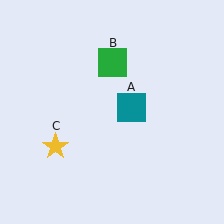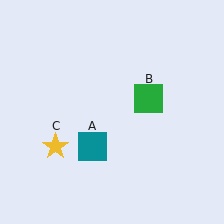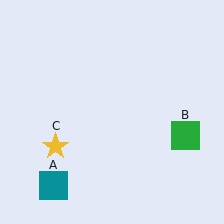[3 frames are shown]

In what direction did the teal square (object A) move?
The teal square (object A) moved down and to the left.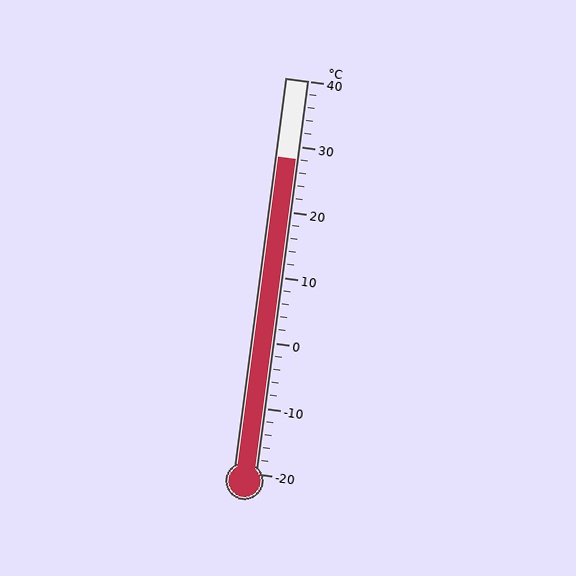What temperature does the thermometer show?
The thermometer shows approximately 28°C.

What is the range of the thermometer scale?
The thermometer scale ranges from -20°C to 40°C.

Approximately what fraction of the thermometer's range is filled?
The thermometer is filled to approximately 80% of its range.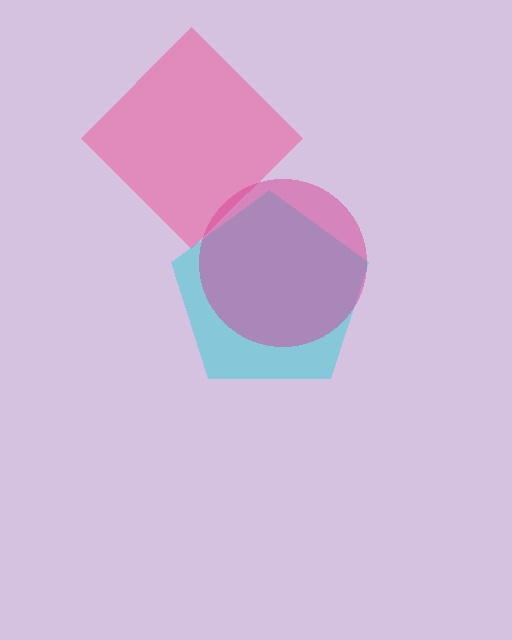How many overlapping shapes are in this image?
There are 3 overlapping shapes in the image.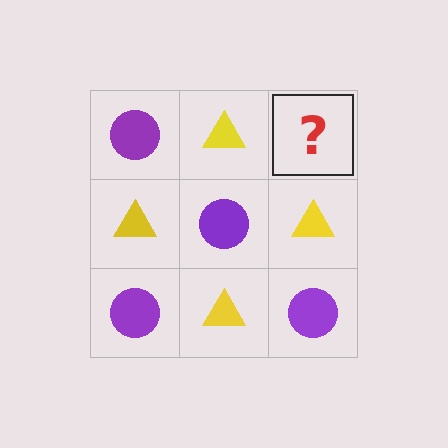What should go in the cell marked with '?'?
The missing cell should contain a purple circle.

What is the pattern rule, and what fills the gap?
The rule is that it alternates purple circle and yellow triangle in a checkerboard pattern. The gap should be filled with a purple circle.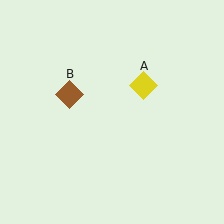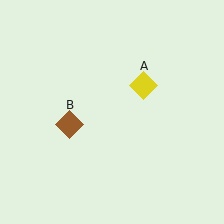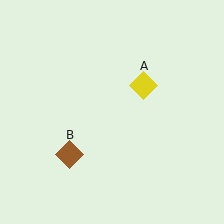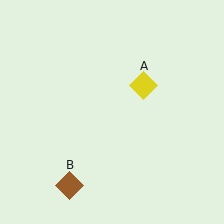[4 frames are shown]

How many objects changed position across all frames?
1 object changed position: brown diamond (object B).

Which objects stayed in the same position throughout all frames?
Yellow diamond (object A) remained stationary.